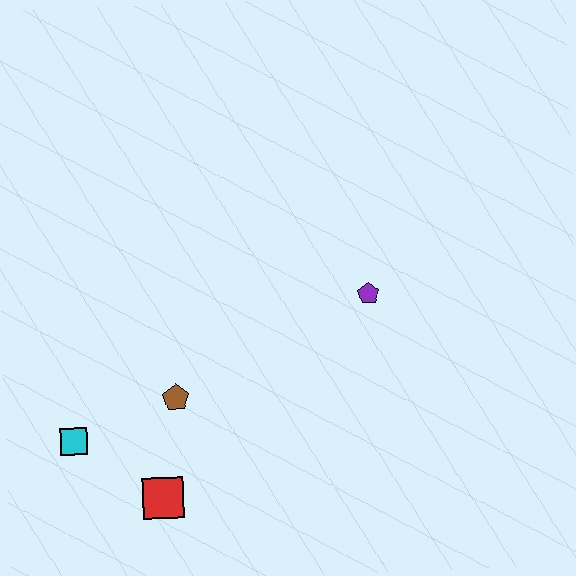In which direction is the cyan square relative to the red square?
The cyan square is to the left of the red square.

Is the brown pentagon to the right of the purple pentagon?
No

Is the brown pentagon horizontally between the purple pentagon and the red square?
Yes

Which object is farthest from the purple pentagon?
The cyan square is farthest from the purple pentagon.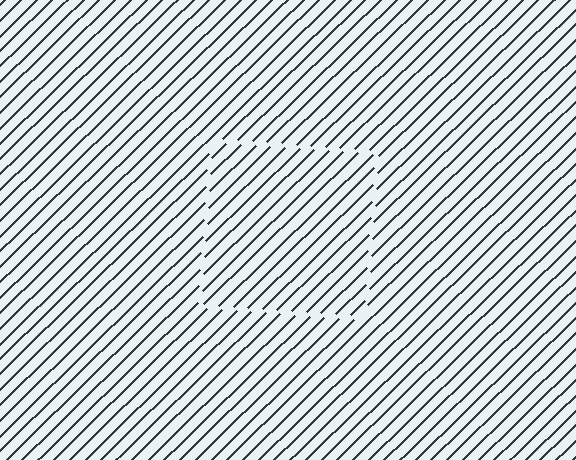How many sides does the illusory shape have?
4 sides — the line-ends trace a square.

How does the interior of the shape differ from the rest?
The interior of the shape contains the same grating, shifted by half a period — the contour is defined by the phase discontinuity where line-ends from the inner and outer gratings abut.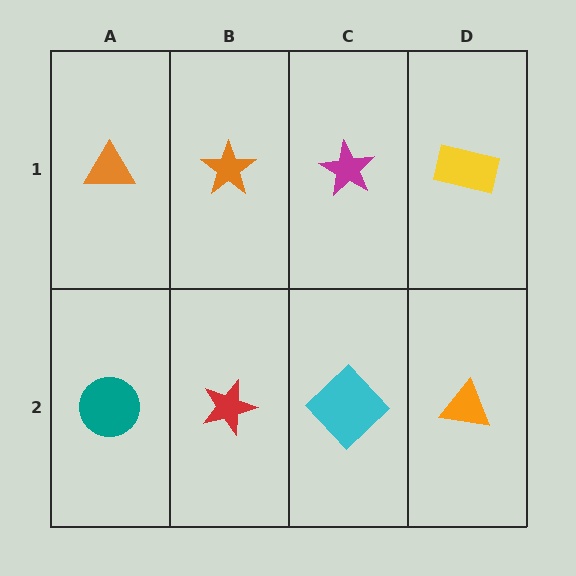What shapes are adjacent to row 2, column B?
An orange star (row 1, column B), a teal circle (row 2, column A), a cyan diamond (row 2, column C).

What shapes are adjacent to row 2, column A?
An orange triangle (row 1, column A), a red star (row 2, column B).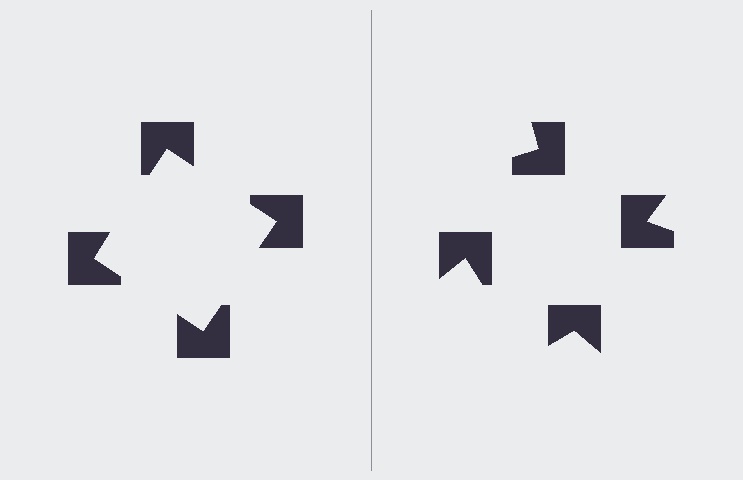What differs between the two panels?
The notched squares are positioned identically on both sides; only the wedge orientations differ. On the left they align to a square; on the right they are misaligned.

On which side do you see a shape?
An illusory square appears on the left side. On the right side the wedge cuts are rotated, so no coherent shape forms.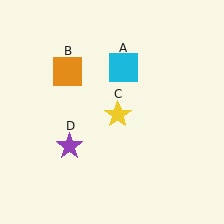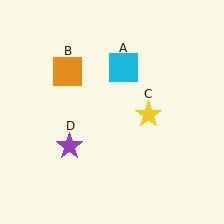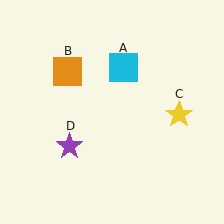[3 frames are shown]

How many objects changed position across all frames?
1 object changed position: yellow star (object C).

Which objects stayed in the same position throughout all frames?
Cyan square (object A) and orange square (object B) and purple star (object D) remained stationary.